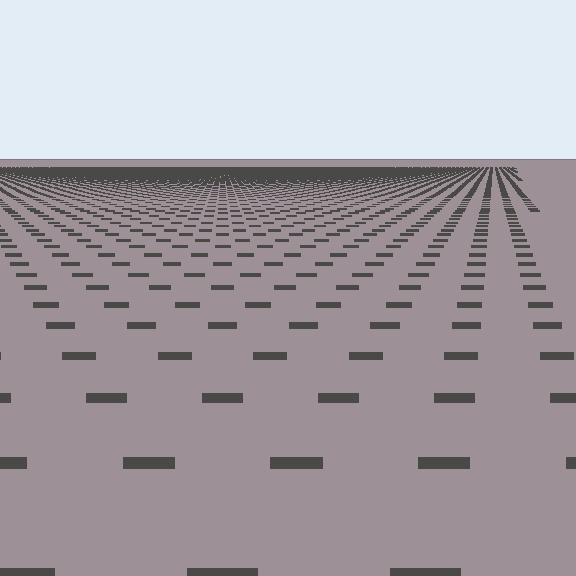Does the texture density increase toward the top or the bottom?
Density increases toward the top.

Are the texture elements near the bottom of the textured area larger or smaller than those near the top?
Larger. Near the bottom, elements are closer to the viewer and appear at a bigger on-screen size.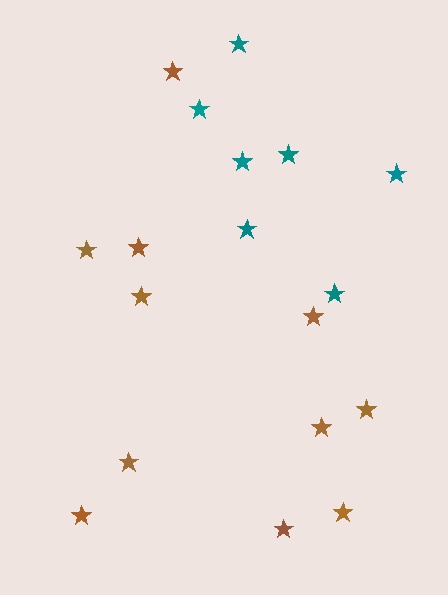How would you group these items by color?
There are 2 groups: one group of brown stars (11) and one group of teal stars (7).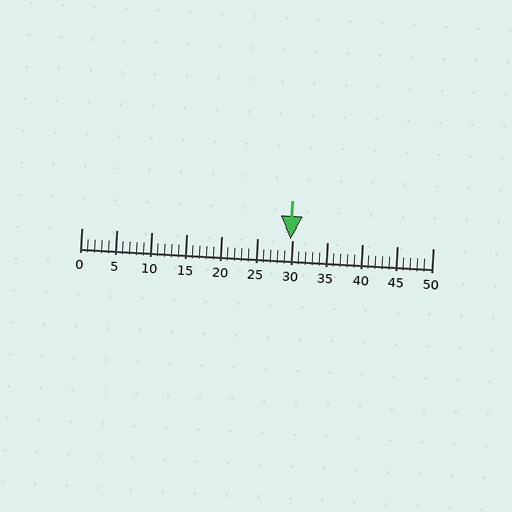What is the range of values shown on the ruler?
The ruler shows values from 0 to 50.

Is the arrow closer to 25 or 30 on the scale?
The arrow is closer to 30.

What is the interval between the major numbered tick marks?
The major tick marks are spaced 5 units apart.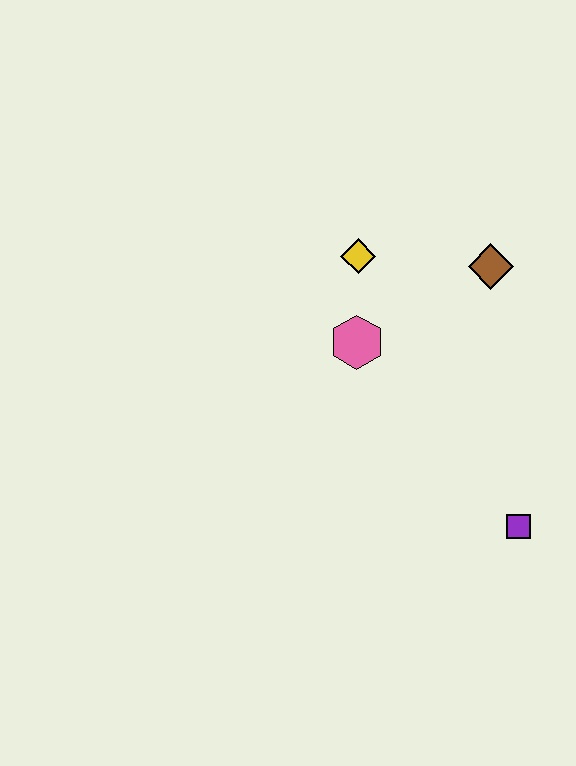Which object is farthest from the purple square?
The yellow diamond is farthest from the purple square.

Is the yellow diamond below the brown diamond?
No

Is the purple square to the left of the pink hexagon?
No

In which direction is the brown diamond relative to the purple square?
The brown diamond is above the purple square.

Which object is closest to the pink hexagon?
The yellow diamond is closest to the pink hexagon.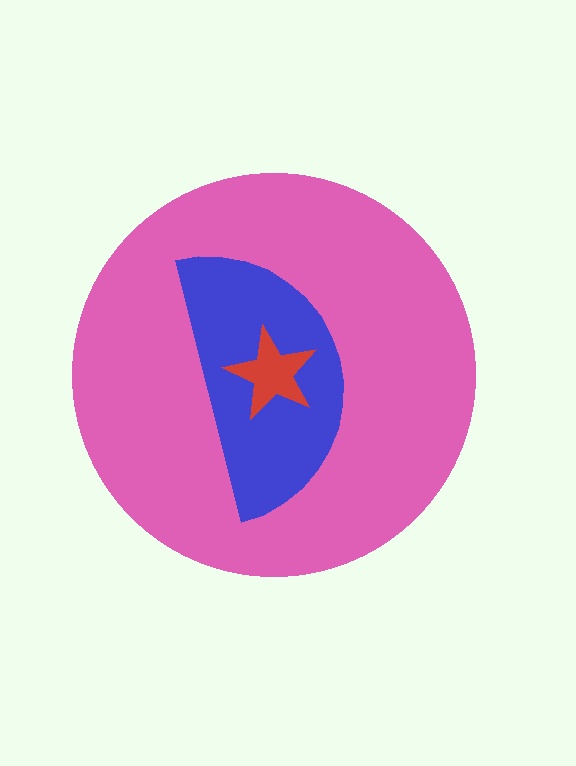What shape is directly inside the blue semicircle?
The red star.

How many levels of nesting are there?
3.